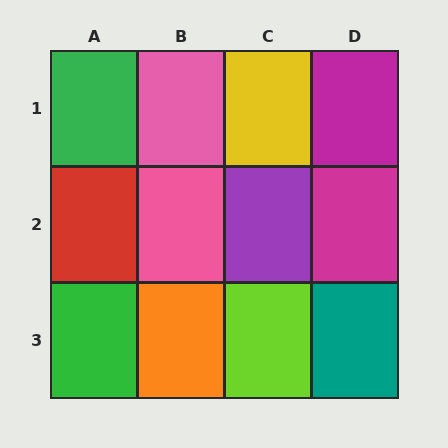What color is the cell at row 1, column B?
Pink.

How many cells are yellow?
1 cell is yellow.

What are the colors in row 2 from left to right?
Red, pink, purple, magenta.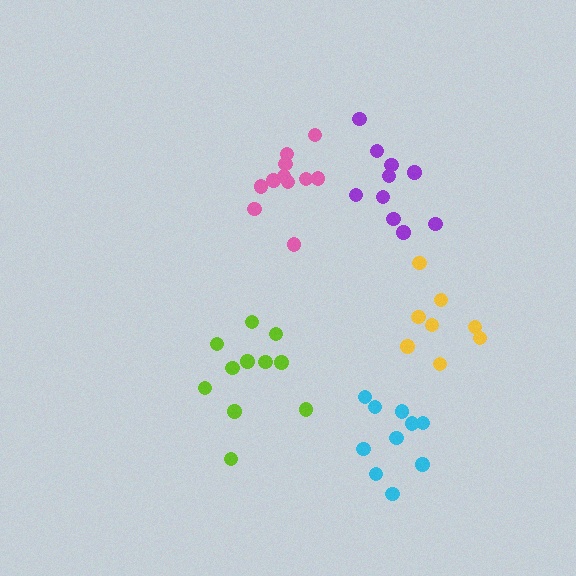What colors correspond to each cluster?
The clusters are colored: lime, purple, cyan, yellow, pink.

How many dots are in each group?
Group 1: 11 dots, Group 2: 10 dots, Group 3: 10 dots, Group 4: 8 dots, Group 5: 11 dots (50 total).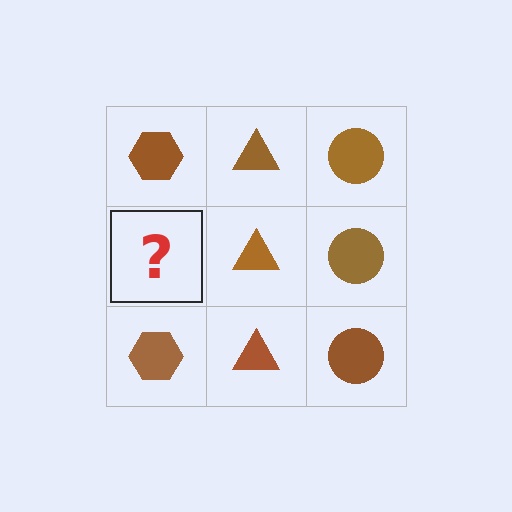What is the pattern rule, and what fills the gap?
The rule is that each column has a consistent shape. The gap should be filled with a brown hexagon.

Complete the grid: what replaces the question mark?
The question mark should be replaced with a brown hexagon.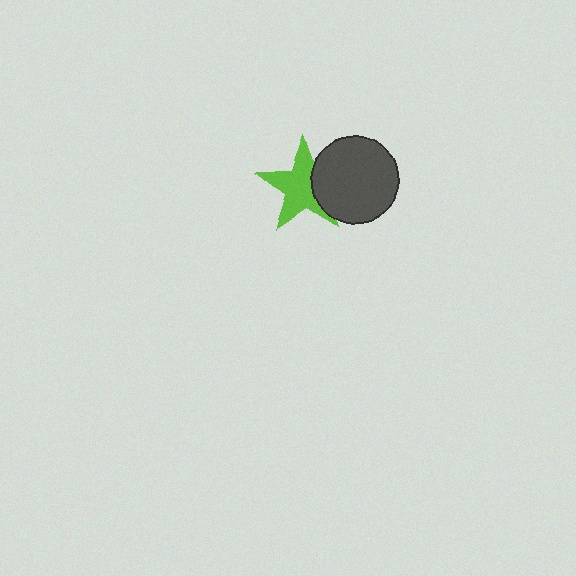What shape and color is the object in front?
The object in front is a dark gray circle.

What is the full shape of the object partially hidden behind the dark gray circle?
The partially hidden object is a lime star.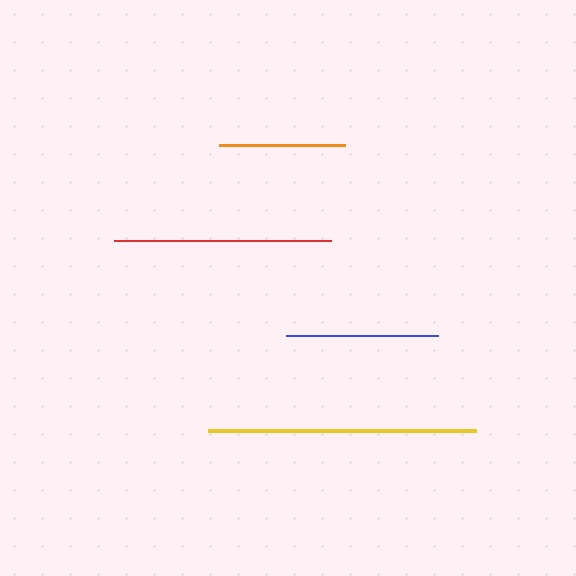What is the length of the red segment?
The red segment is approximately 217 pixels long.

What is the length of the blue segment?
The blue segment is approximately 152 pixels long.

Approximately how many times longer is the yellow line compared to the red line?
The yellow line is approximately 1.2 times the length of the red line.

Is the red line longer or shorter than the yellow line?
The yellow line is longer than the red line.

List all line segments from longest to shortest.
From longest to shortest: yellow, red, blue, orange.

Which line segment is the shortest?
The orange line is the shortest at approximately 126 pixels.